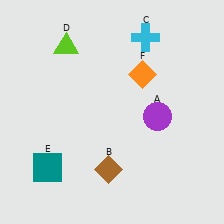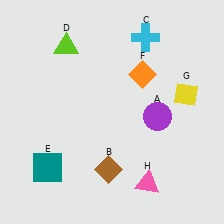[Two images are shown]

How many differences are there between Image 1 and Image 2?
There are 2 differences between the two images.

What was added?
A yellow diamond (G), a pink triangle (H) were added in Image 2.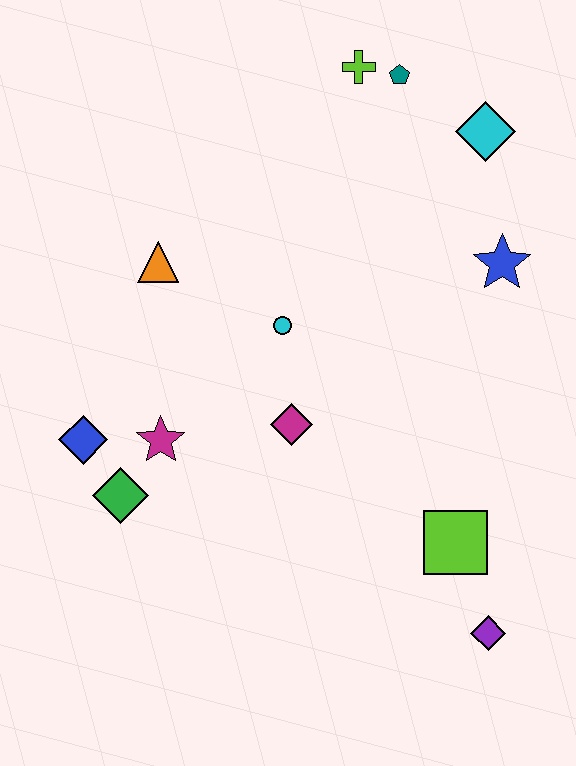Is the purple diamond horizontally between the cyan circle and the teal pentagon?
No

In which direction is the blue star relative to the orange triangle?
The blue star is to the right of the orange triangle.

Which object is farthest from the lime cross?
The purple diamond is farthest from the lime cross.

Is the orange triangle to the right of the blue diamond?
Yes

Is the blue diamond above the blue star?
No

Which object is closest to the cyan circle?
The magenta diamond is closest to the cyan circle.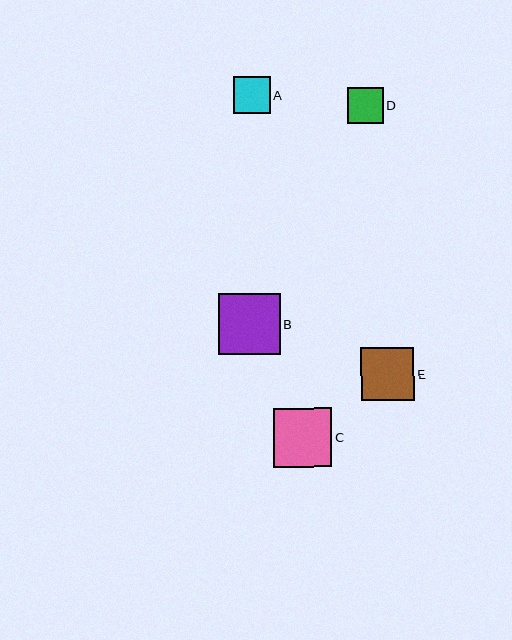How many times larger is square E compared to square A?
Square E is approximately 1.4 times the size of square A.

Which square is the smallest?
Square D is the smallest with a size of approximately 36 pixels.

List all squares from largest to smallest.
From largest to smallest: B, C, E, A, D.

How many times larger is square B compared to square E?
Square B is approximately 1.2 times the size of square E.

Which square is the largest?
Square B is the largest with a size of approximately 61 pixels.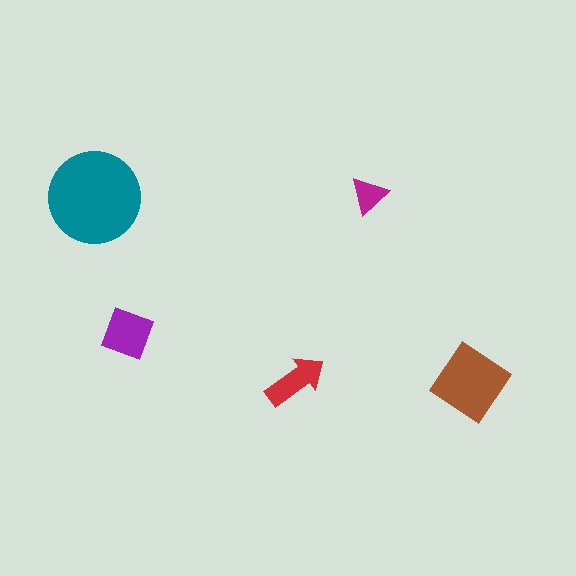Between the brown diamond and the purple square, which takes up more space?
The brown diamond.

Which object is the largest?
The teal circle.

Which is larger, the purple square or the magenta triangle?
The purple square.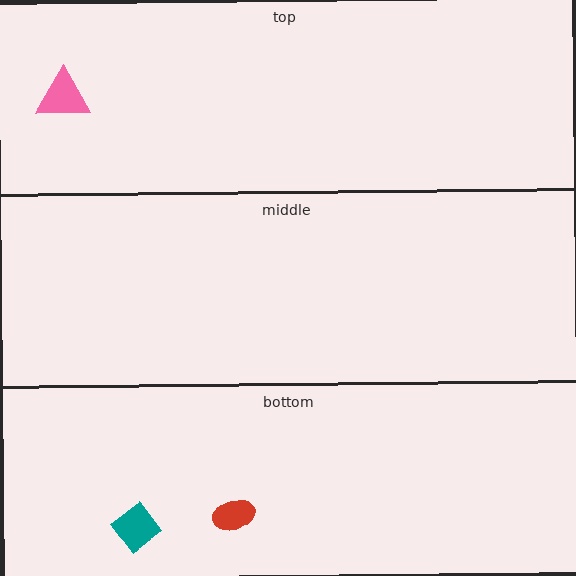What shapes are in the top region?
The pink triangle.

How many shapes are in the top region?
1.